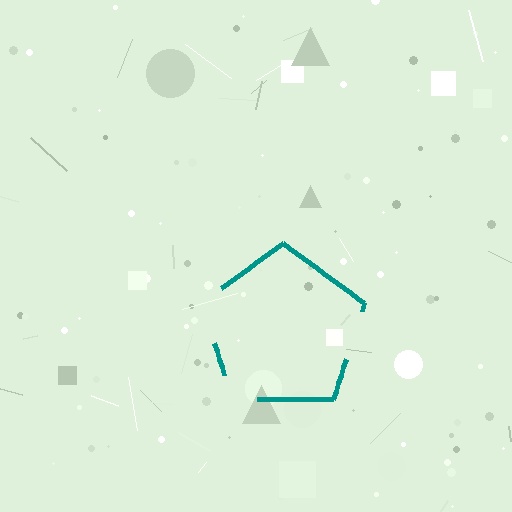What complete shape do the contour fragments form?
The contour fragments form a pentagon.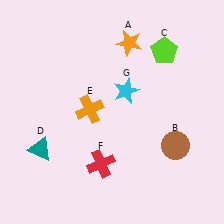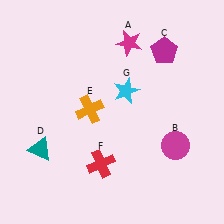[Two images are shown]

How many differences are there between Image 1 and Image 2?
There are 3 differences between the two images.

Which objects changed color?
A changed from orange to magenta. B changed from brown to magenta. C changed from lime to magenta.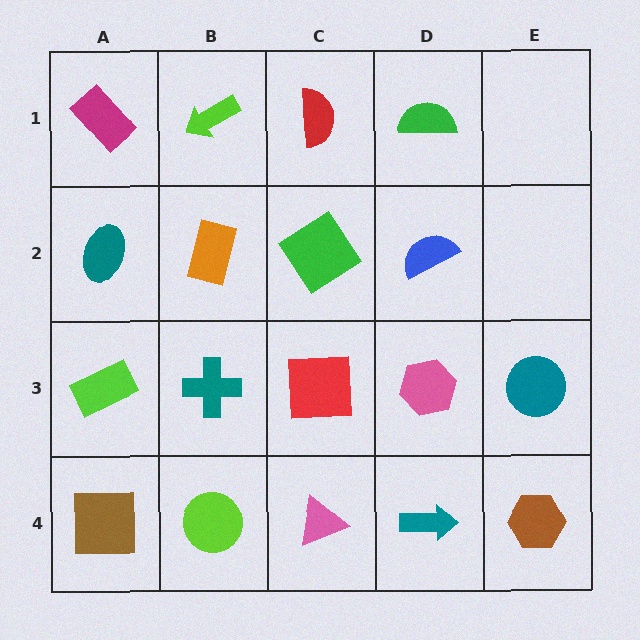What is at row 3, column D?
A pink hexagon.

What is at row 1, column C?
A red semicircle.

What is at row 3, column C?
A red square.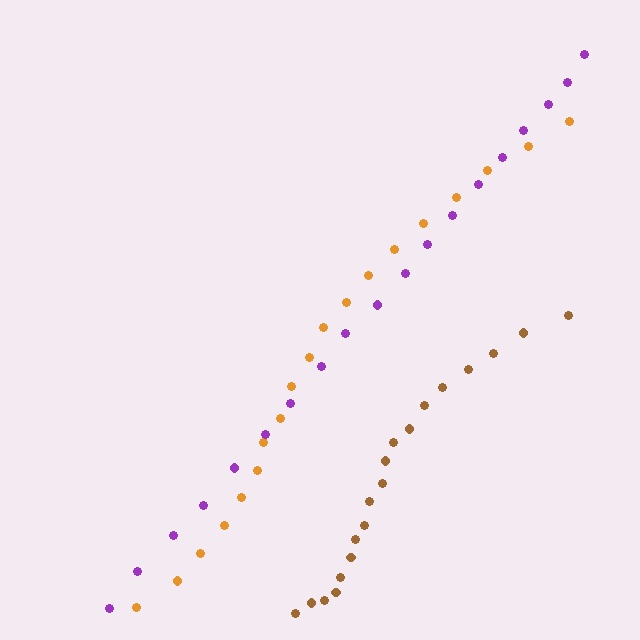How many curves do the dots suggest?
There are 3 distinct paths.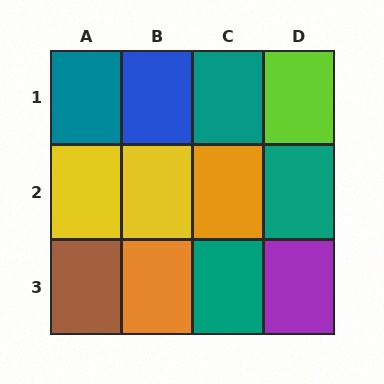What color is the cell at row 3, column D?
Purple.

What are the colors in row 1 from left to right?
Teal, blue, teal, lime.